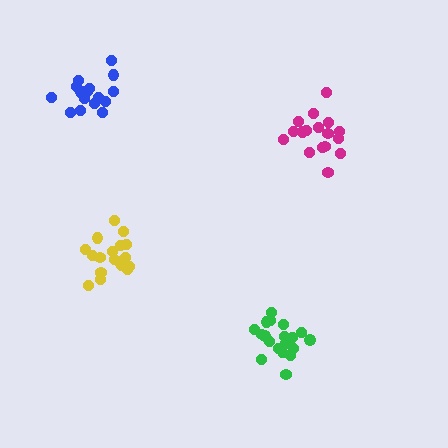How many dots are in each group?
Group 1: 20 dots, Group 2: 17 dots, Group 3: 18 dots, Group 4: 17 dots (72 total).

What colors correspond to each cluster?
The clusters are colored: green, blue, yellow, magenta.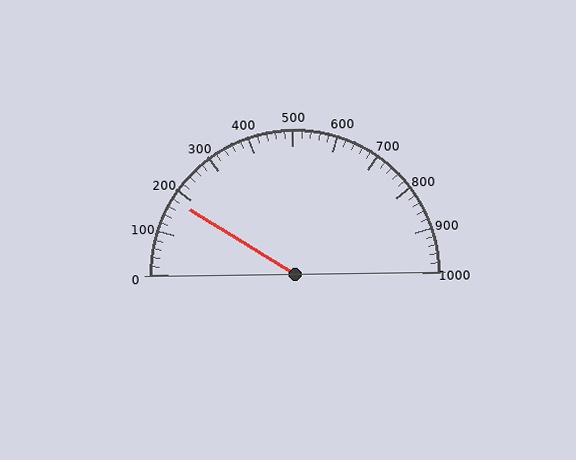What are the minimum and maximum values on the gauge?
The gauge ranges from 0 to 1000.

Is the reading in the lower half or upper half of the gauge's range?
The reading is in the lower half of the range (0 to 1000).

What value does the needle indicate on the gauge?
The needle indicates approximately 180.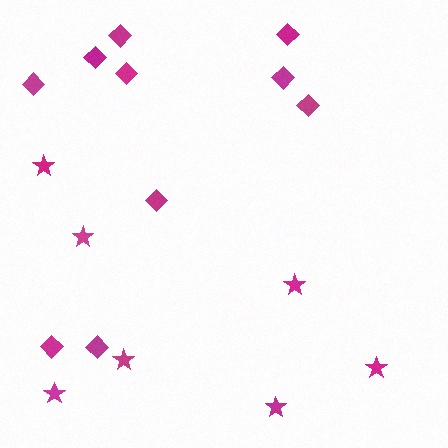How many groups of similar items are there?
There are 2 groups: one group of stars (7) and one group of diamonds (10).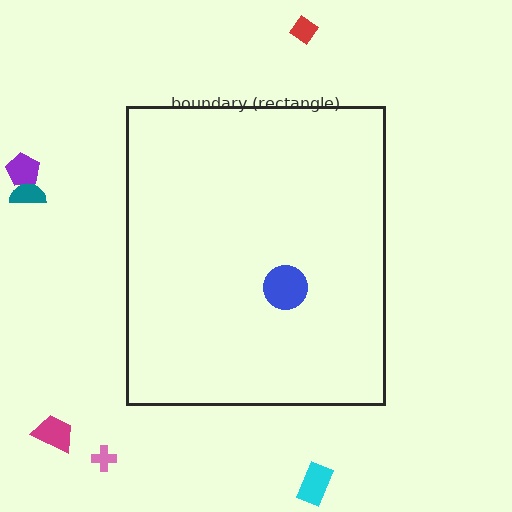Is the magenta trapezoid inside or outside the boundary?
Outside.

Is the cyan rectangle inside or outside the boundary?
Outside.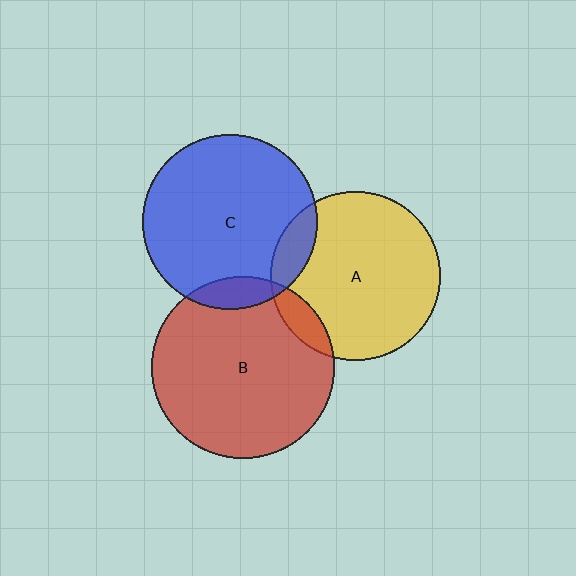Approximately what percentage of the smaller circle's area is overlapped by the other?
Approximately 10%.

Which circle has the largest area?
Circle B (red).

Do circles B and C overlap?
Yes.